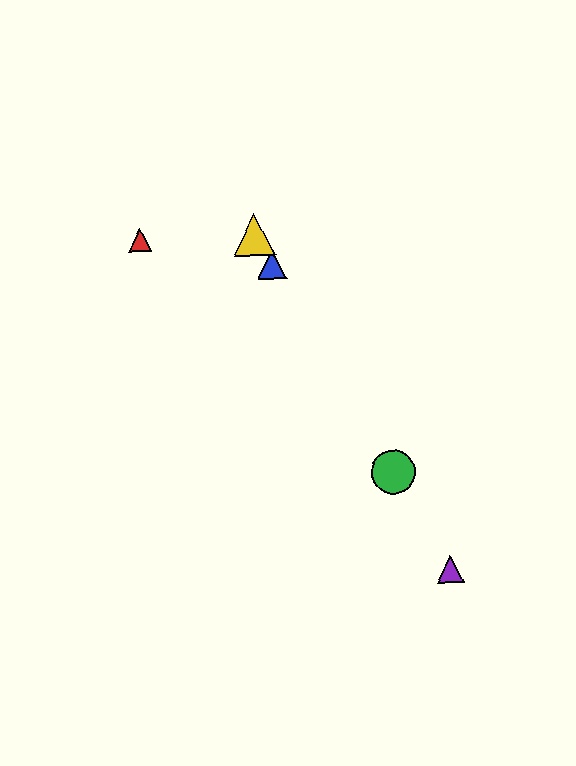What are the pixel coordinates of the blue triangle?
The blue triangle is at (272, 264).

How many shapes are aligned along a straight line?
4 shapes (the blue triangle, the green circle, the yellow triangle, the purple triangle) are aligned along a straight line.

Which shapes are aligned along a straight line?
The blue triangle, the green circle, the yellow triangle, the purple triangle are aligned along a straight line.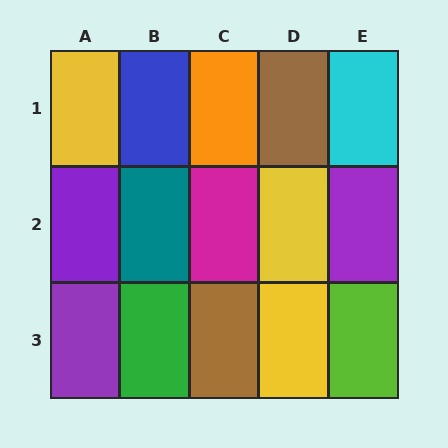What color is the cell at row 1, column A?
Yellow.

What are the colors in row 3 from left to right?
Purple, green, brown, yellow, lime.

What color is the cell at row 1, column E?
Cyan.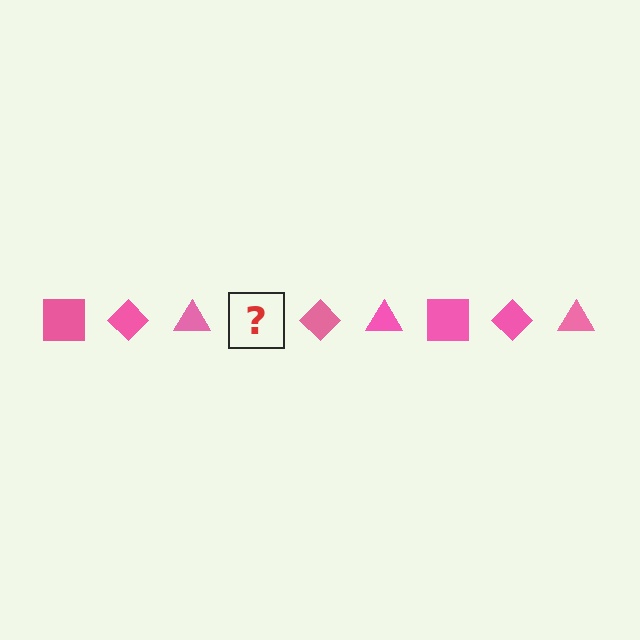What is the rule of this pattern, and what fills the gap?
The rule is that the pattern cycles through square, diamond, triangle shapes in pink. The gap should be filled with a pink square.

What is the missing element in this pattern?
The missing element is a pink square.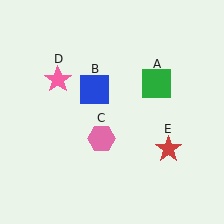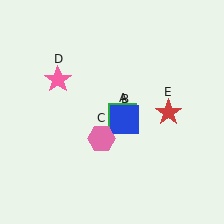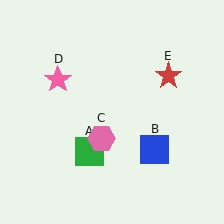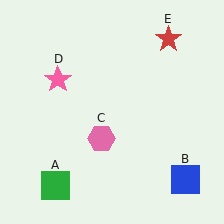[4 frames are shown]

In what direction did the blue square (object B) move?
The blue square (object B) moved down and to the right.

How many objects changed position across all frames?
3 objects changed position: green square (object A), blue square (object B), red star (object E).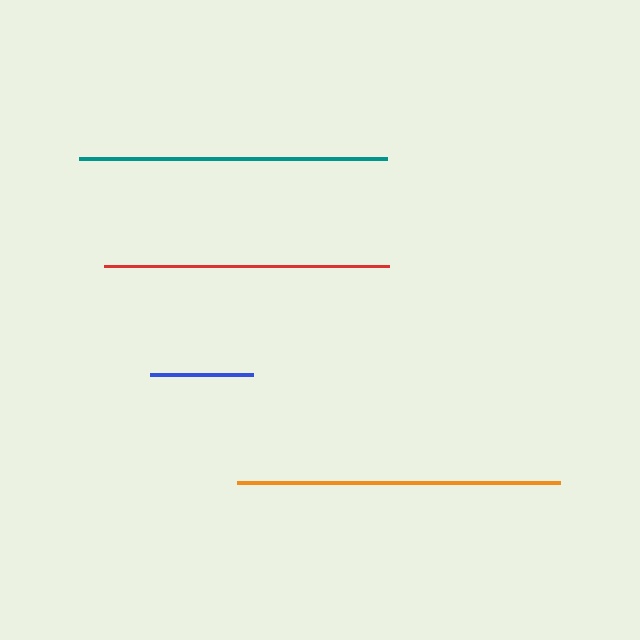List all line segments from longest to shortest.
From longest to shortest: orange, teal, red, blue.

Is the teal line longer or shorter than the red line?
The teal line is longer than the red line.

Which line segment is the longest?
The orange line is the longest at approximately 323 pixels.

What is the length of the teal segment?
The teal segment is approximately 308 pixels long.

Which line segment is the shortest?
The blue line is the shortest at approximately 103 pixels.